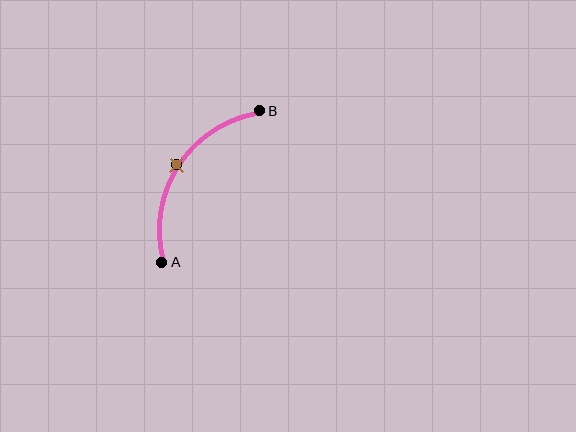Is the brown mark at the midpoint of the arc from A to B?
Yes. The brown mark lies on the arc at equal arc-length from both A and B — it is the arc midpoint.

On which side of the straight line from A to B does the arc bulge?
The arc bulges to the left of the straight line connecting A and B.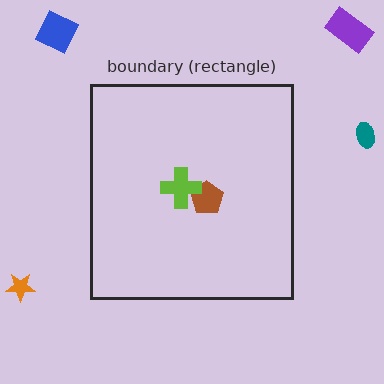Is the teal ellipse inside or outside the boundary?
Outside.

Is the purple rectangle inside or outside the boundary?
Outside.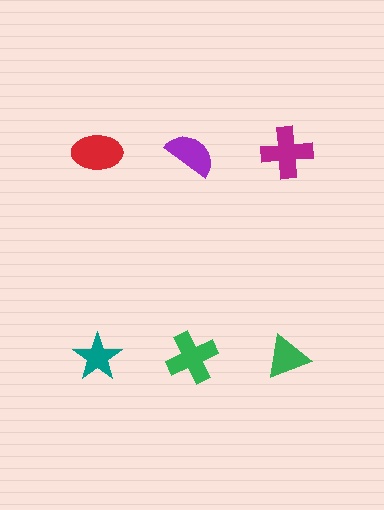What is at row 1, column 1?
A red ellipse.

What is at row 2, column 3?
A green triangle.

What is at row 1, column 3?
A magenta cross.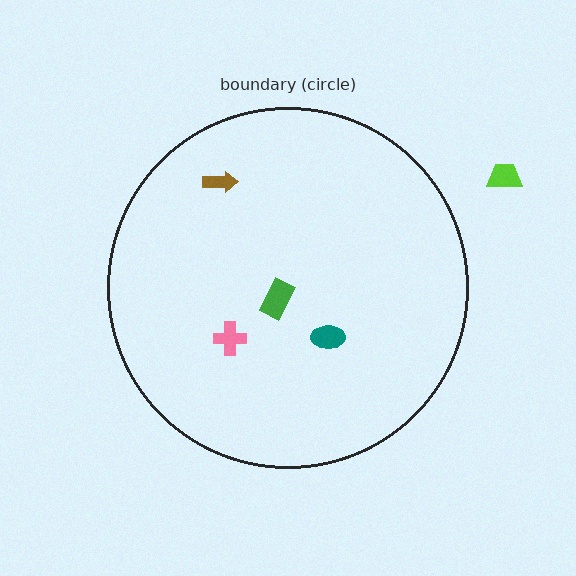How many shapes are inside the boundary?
4 inside, 1 outside.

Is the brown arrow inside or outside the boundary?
Inside.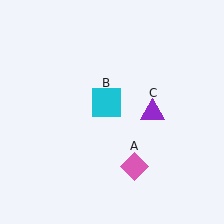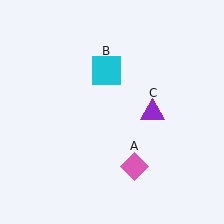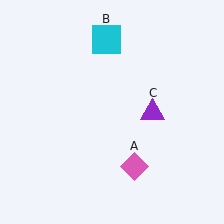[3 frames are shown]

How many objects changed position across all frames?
1 object changed position: cyan square (object B).